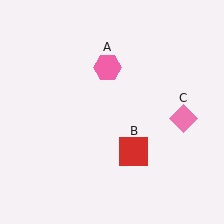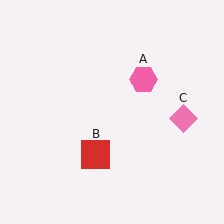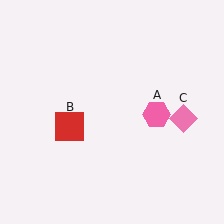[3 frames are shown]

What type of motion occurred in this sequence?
The pink hexagon (object A), red square (object B) rotated clockwise around the center of the scene.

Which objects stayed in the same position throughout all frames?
Pink diamond (object C) remained stationary.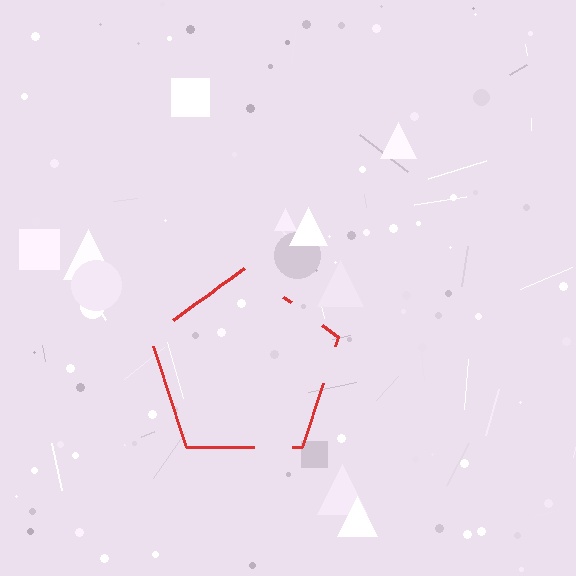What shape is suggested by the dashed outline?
The dashed outline suggests a pentagon.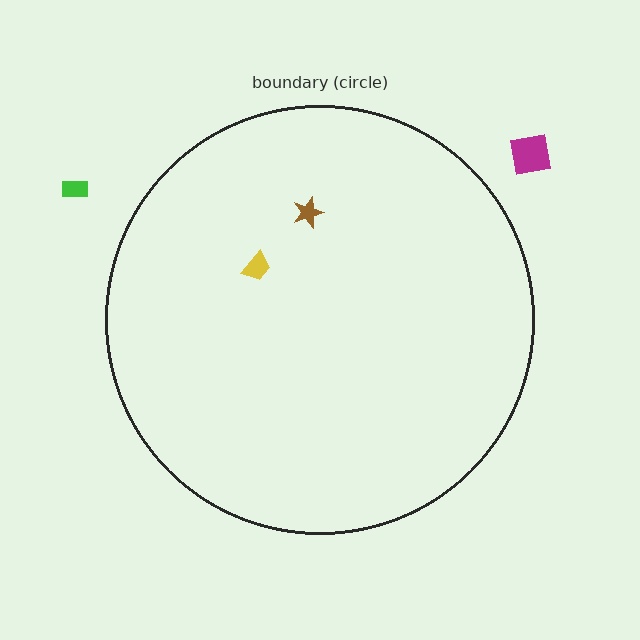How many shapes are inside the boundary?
2 inside, 2 outside.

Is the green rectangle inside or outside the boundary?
Outside.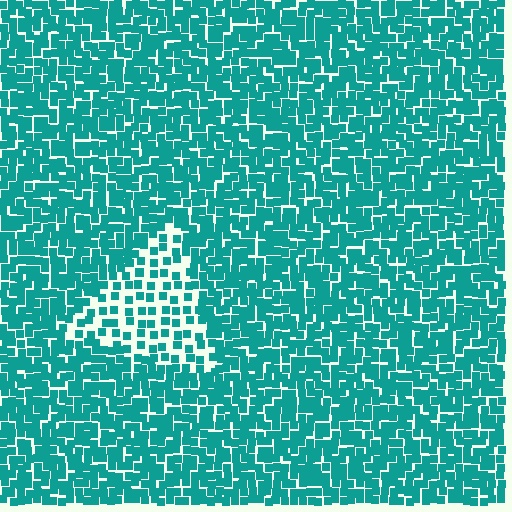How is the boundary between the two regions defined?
The boundary is defined by a change in element density (approximately 2.2x ratio). All elements are the same color, size, and shape.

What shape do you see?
I see a triangle.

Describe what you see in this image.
The image contains small teal elements arranged at two different densities. A triangle-shaped region is visible where the elements are less densely packed than the surrounding area.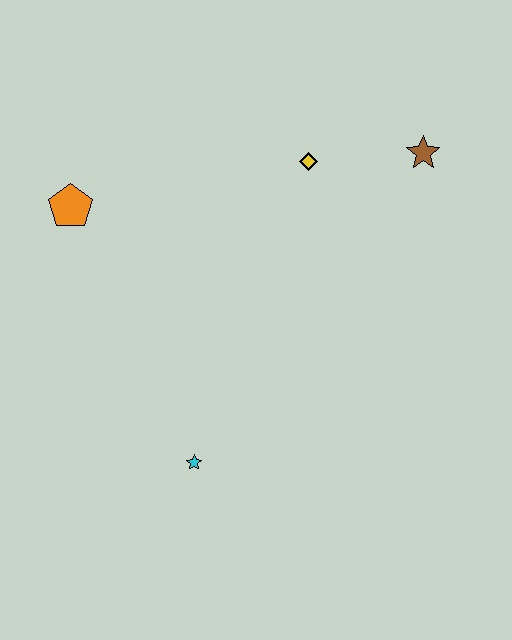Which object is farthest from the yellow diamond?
The cyan star is farthest from the yellow diamond.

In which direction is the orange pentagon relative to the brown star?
The orange pentagon is to the left of the brown star.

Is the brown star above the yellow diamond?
Yes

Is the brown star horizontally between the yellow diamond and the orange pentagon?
No